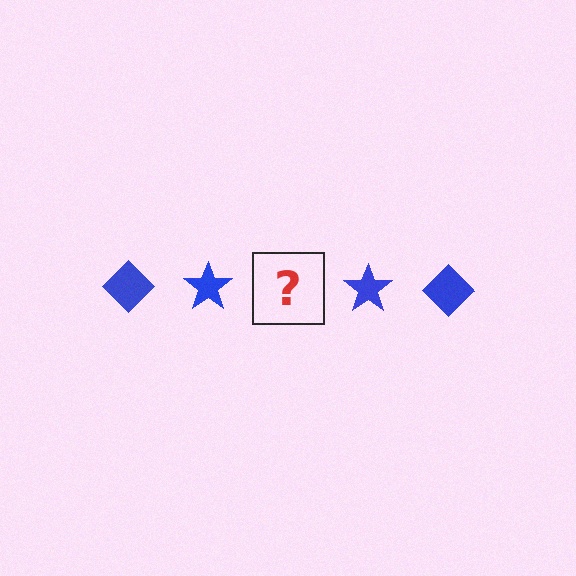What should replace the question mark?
The question mark should be replaced with a blue diamond.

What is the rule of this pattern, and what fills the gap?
The rule is that the pattern cycles through diamond, star shapes in blue. The gap should be filled with a blue diamond.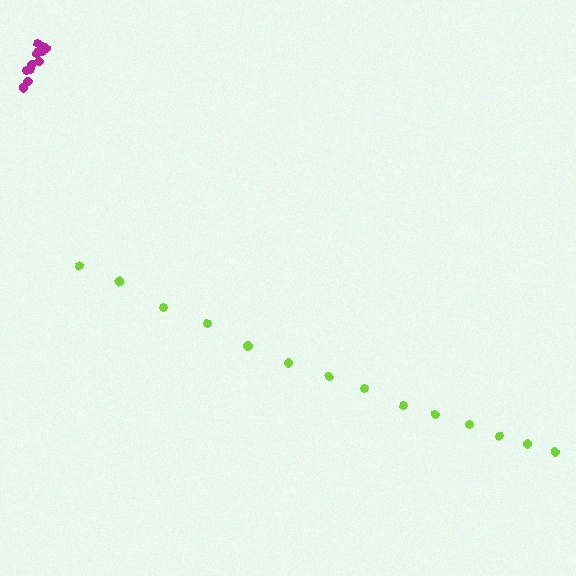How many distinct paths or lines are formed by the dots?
There are 2 distinct paths.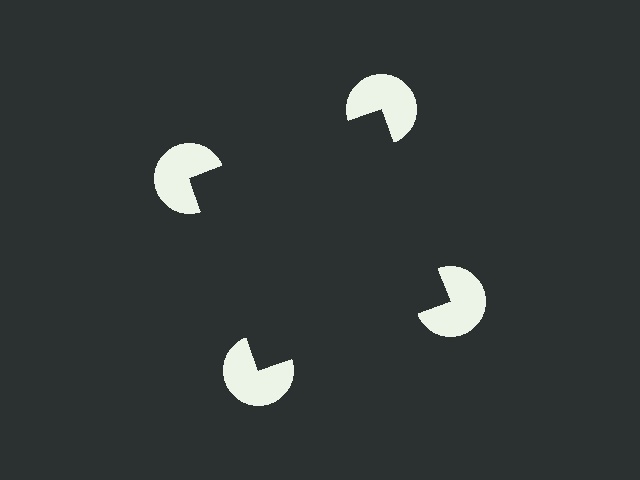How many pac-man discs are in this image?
There are 4 — one at each vertex of the illusory square.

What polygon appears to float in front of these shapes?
An illusory square — its edges are inferred from the aligned wedge cuts in the pac-man discs, not physically drawn.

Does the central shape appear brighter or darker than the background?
It typically appears slightly darker than the background, even though no actual brightness change is drawn.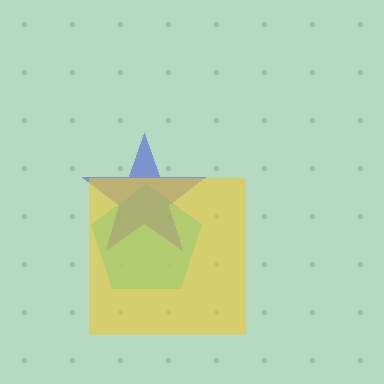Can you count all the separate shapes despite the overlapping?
Yes, there are 3 separate shapes.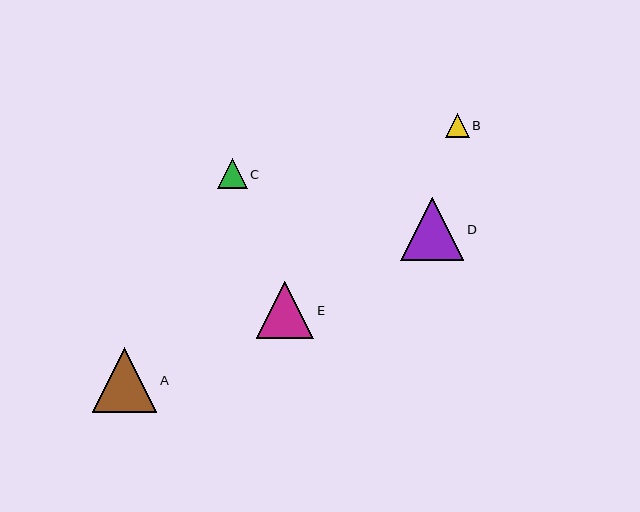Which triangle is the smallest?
Triangle B is the smallest with a size of approximately 23 pixels.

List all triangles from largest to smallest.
From largest to smallest: A, D, E, C, B.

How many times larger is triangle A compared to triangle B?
Triangle A is approximately 2.8 times the size of triangle B.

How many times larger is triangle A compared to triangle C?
Triangle A is approximately 2.2 times the size of triangle C.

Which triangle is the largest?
Triangle A is the largest with a size of approximately 65 pixels.